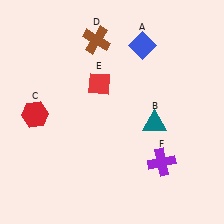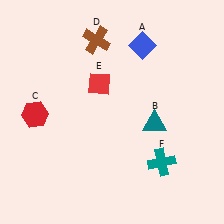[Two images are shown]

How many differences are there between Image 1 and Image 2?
There is 1 difference between the two images.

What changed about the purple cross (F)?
In Image 1, F is purple. In Image 2, it changed to teal.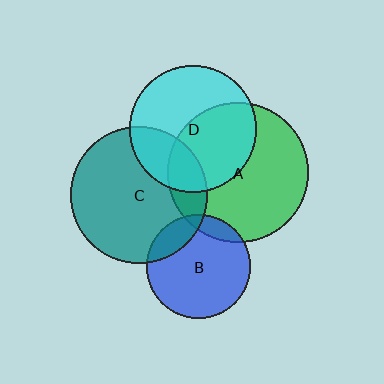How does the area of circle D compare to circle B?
Approximately 1.5 times.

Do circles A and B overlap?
Yes.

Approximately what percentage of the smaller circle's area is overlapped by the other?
Approximately 10%.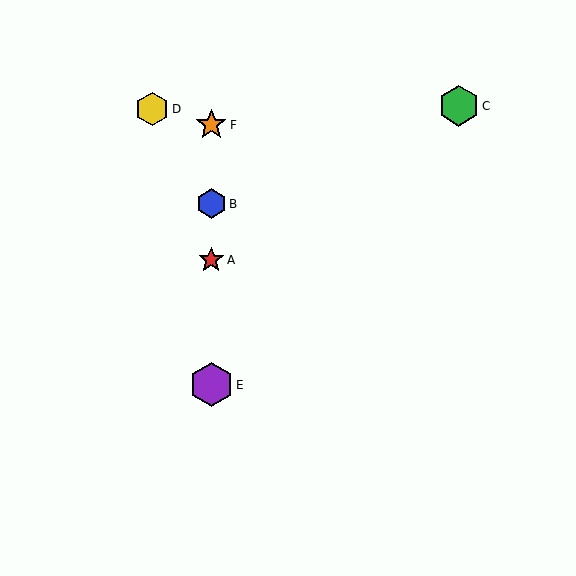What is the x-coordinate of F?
Object F is at x≈211.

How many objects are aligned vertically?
4 objects (A, B, E, F) are aligned vertically.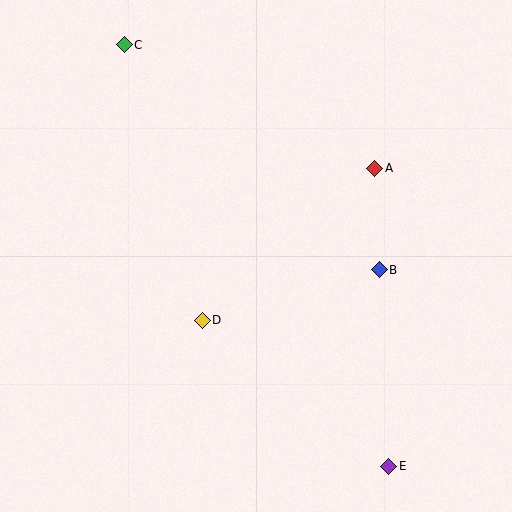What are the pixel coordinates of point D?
Point D is at (202, 320).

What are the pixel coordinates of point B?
Point B is at (379, 270).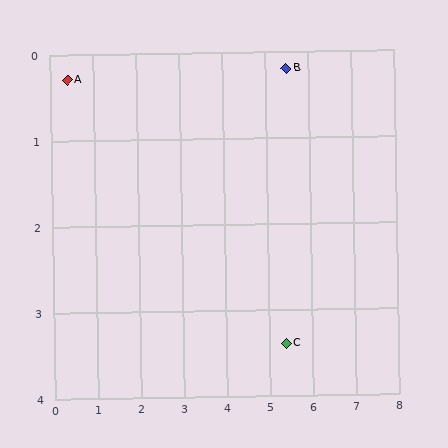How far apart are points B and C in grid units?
Points B and C are about 3.2 grid units apart.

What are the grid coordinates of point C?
Point C is at approximately (5.4, 3.4).